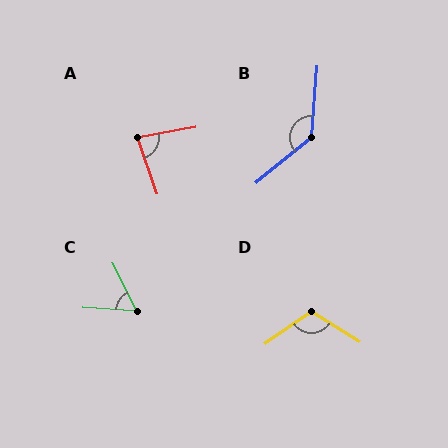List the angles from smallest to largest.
C (59°), A (81°), D (113°), B (134°).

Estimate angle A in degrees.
Approximately 81 degrees.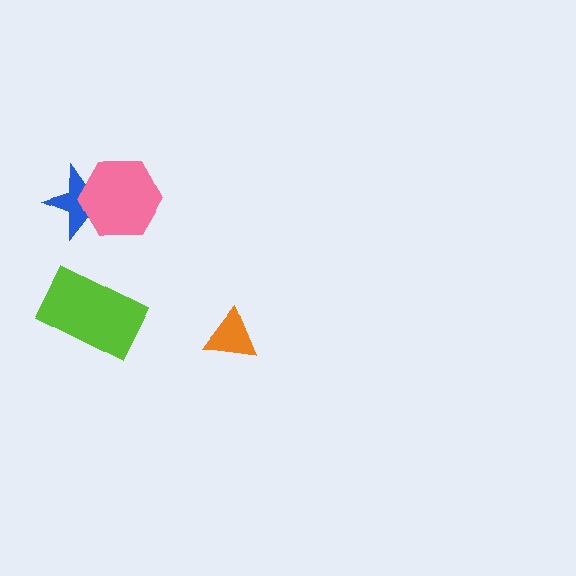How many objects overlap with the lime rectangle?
0 objects overlap with the lime rectangle.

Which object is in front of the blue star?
The pink hexagon is in front of the blue star.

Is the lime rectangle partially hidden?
No, no other shape covers it.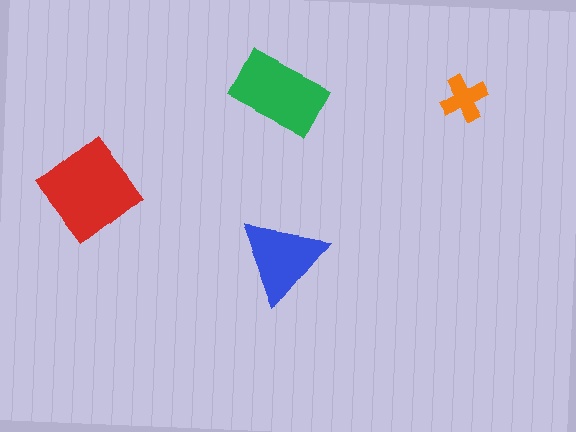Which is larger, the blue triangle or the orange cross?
The blue triangle.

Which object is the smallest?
The orange cross.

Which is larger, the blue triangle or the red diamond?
The red diamond.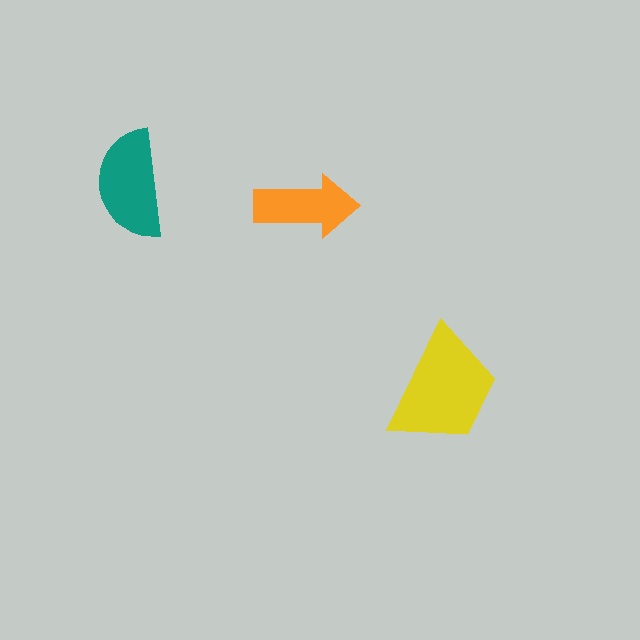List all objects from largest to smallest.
The yellow trapezoid, the teal semicircle, the orange arrow.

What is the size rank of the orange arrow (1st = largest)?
3rd.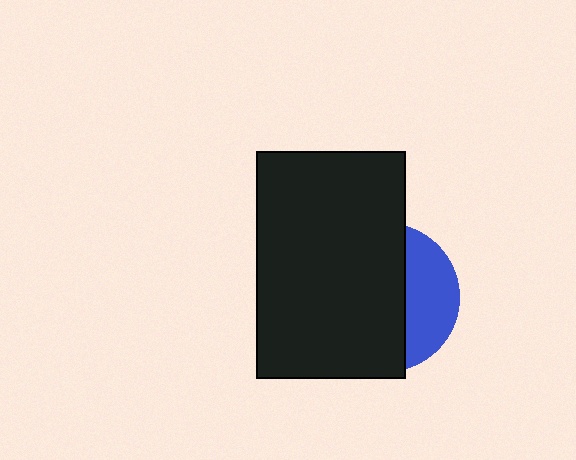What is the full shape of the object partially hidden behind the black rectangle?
The partially hidden object is a blue circle.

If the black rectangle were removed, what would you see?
You would see the complete blue circle.